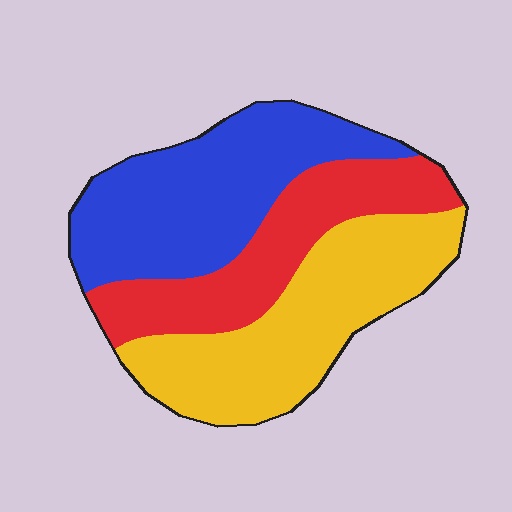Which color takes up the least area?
Red, at roughly 25%.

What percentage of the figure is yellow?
Yellow takes up between a third and a half of the figure.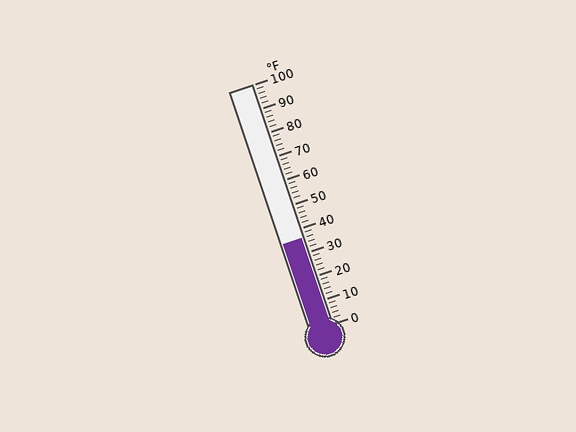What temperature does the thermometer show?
The thermometer shows approximately 36°F.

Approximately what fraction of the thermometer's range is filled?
The thermometer is filled to approximately 35% of its range.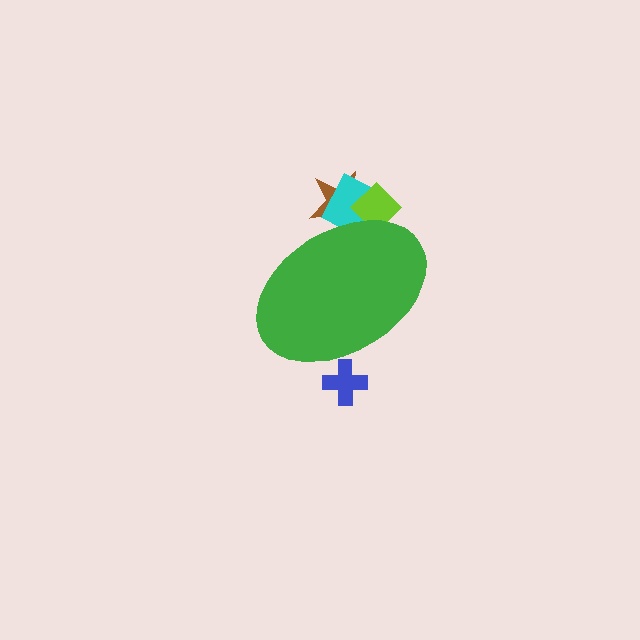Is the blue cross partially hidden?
Yes, the blue cross is partially hidden behind the green ellipse.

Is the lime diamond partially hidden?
Yes, the lime diamond is partially hidden behind the green ellipse.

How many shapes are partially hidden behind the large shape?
4 shapes are partially hidden.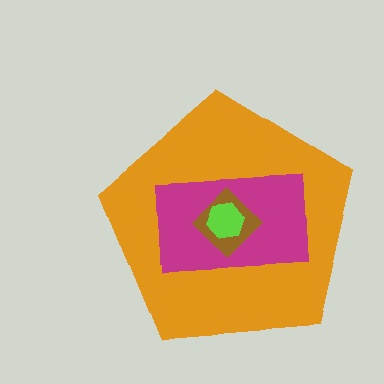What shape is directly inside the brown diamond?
The lime hexagon.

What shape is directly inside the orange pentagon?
The magenta rectangle.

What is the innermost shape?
The lime hexagon.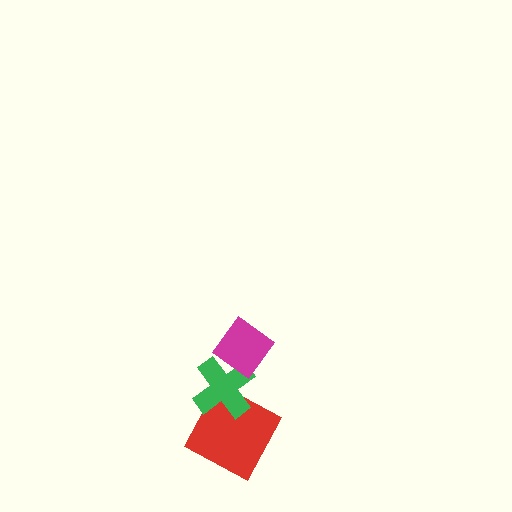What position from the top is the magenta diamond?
The magenta diamond is 1st from the top.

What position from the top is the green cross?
The green cross is 2nd from the top.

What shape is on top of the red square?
The green cross is on top of the red square.